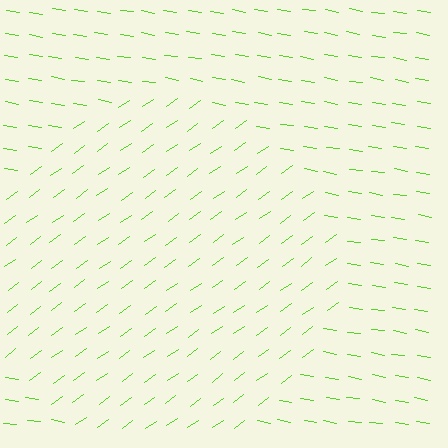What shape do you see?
I see a circle.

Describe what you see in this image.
The image is filled with small lime line segments. A circle region in the image has lines oriented differently from the surrounding lines, creating a visible texture boundary.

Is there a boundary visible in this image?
Yes, there is a texture boundary formed by a change in line orientation.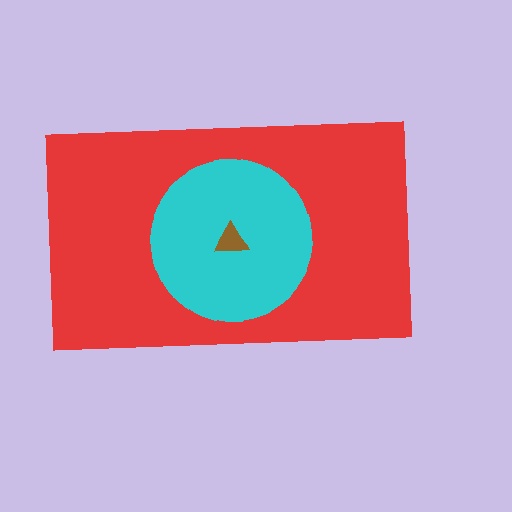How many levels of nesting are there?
3.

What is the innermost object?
The brown triangle.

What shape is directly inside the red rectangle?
The cyan circle.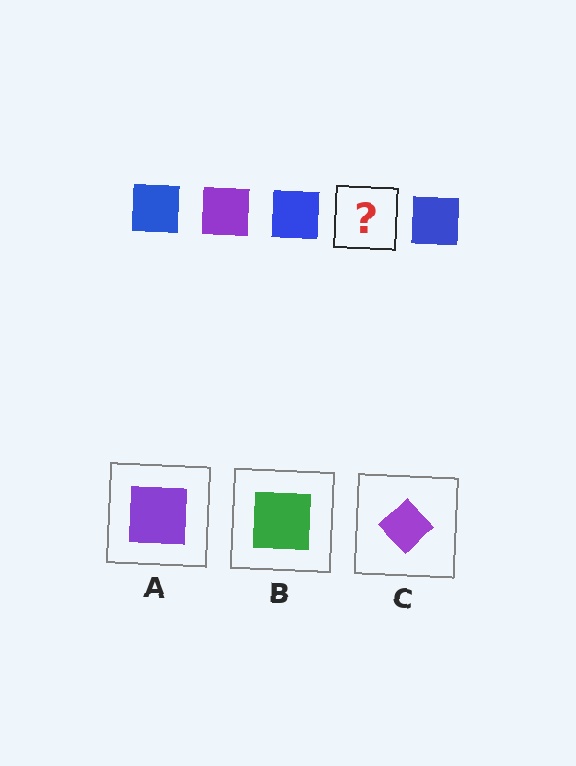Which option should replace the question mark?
Option A.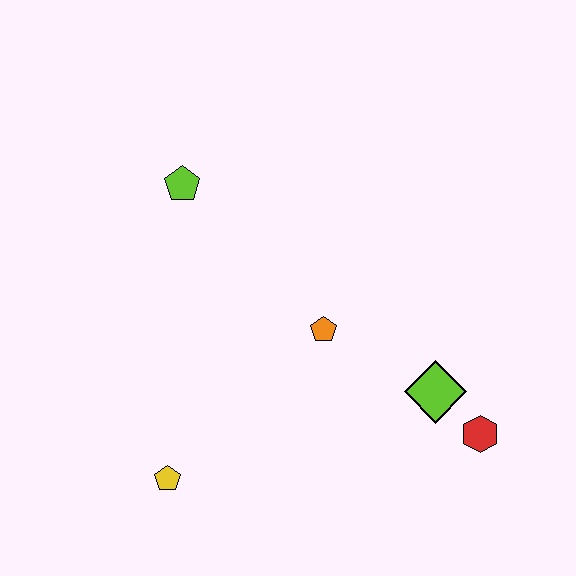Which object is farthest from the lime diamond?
The lime pentagon is farthest from the lime diamond.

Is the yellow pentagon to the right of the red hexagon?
No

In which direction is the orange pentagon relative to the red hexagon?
The orange pentagon is to the left of the red hexagon.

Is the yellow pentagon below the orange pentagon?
Yes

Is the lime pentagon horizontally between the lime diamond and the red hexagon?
No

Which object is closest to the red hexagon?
The lime diamond is closest to the red hexagon.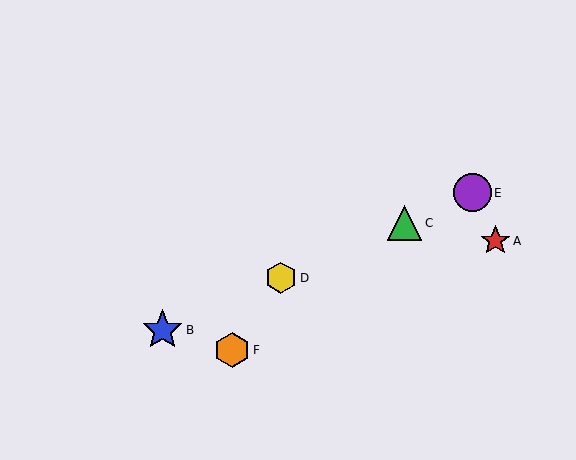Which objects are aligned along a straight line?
Objects B, C, D, E are aligned along a straight line.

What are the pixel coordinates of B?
Object B is at (162, 330).